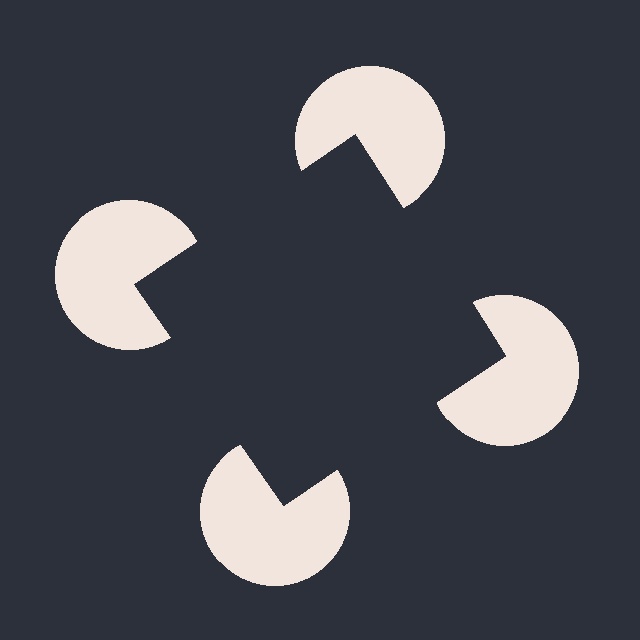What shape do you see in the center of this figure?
An illusory square — its edges are inferred from the aligned wedge cuts in the pac-man discs, not physically drawn.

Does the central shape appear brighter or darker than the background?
It typically appears slightly darker than the background, even though no actual brightness change is drawn.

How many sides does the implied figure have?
4 sides.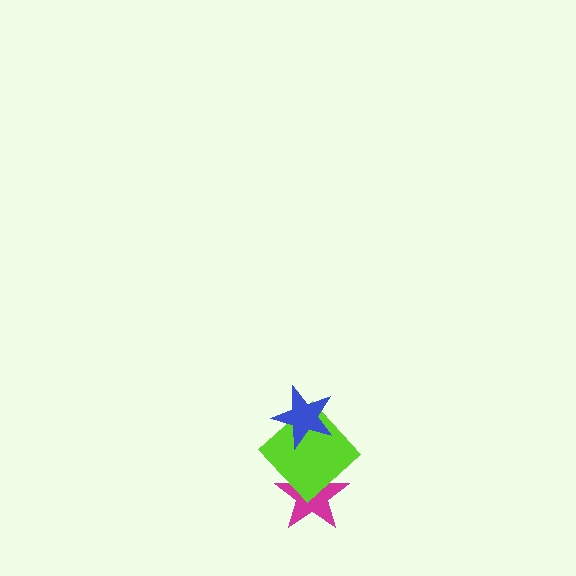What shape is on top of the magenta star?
The lime diamond is on top of the magenta star.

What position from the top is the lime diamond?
The lime diamond is 2nd from the top.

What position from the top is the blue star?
The blue star is 1st from the top.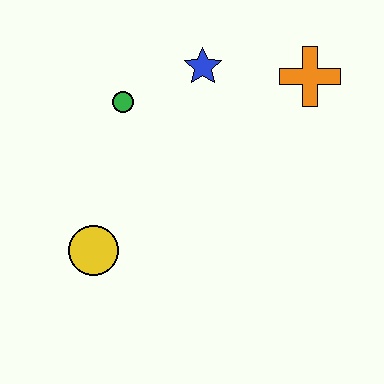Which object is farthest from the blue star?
The yellow circle is farthest from the blue star.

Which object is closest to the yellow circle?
The green circle is closest to the yellow circle.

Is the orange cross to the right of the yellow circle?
Yes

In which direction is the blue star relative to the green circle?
The blue star is to the right of the green circle.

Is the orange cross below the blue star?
Yes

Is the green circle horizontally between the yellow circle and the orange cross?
Yes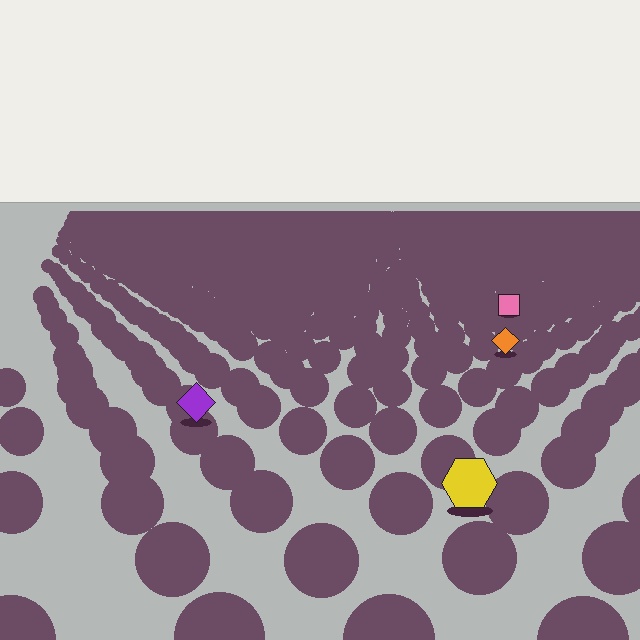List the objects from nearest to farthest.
From nearest to farthest: the yellow hexagon, the purple diamond, the orange diamond, the pink square.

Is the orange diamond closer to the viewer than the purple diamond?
No. The purple diamond is closer — you can tell from the texture gradient: the ground texture is coarser near it.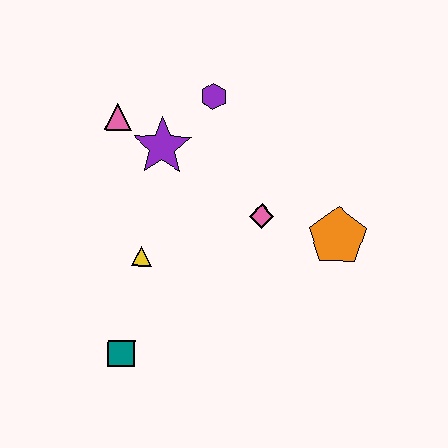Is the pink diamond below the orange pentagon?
No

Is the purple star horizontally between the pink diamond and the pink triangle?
Yes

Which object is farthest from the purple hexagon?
The teal square is farthest from the purple hexagon.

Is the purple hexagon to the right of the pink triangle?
Yes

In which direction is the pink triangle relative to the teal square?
The pink triangle is above the teal square.